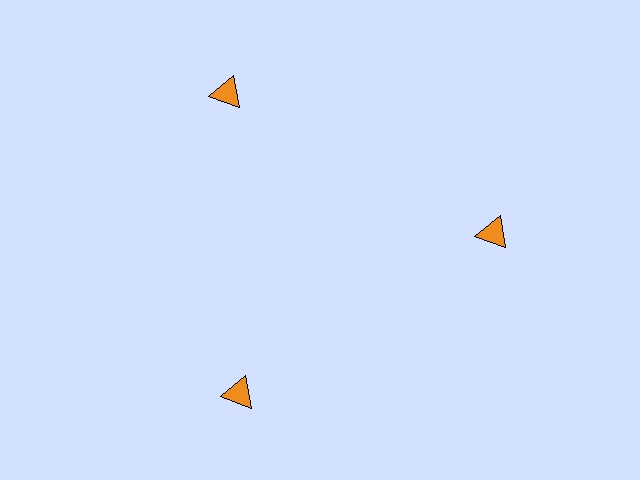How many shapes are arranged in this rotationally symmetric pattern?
There are 3 shapes, arranged in 3 groups of 1.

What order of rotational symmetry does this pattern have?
This pattern has 3-fold rotational symmetry.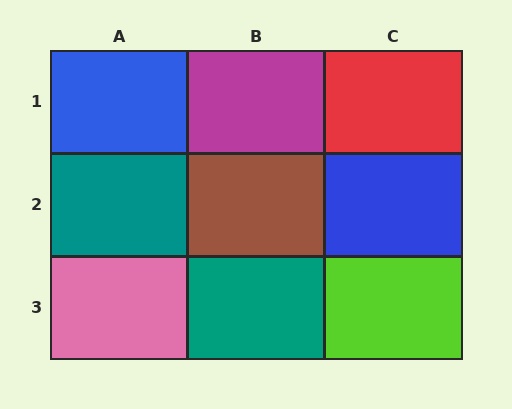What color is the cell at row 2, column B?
Brown.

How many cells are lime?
1 cell is lime.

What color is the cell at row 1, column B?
Magenta.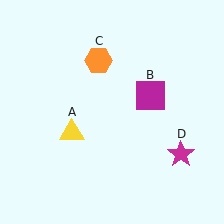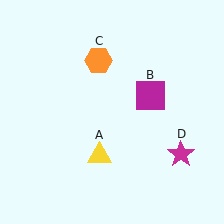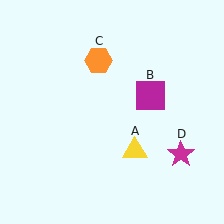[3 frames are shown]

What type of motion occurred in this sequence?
The yellow triangle (object A) rotated counterclockwise around the center of the scene.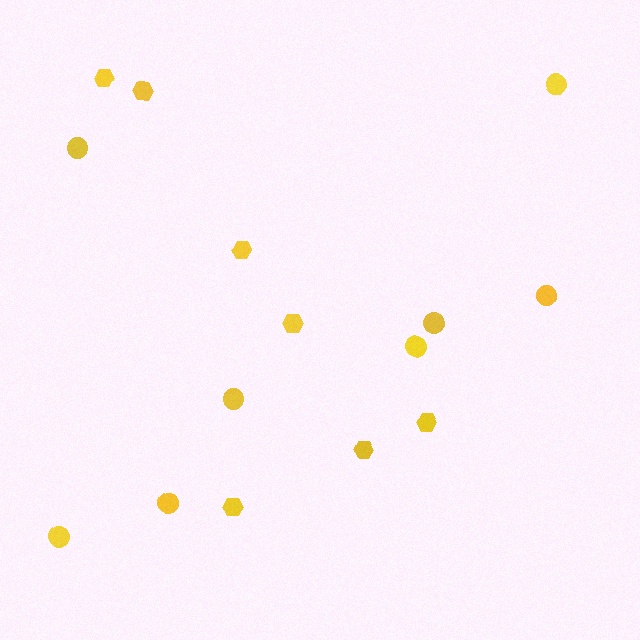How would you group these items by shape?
There are 2 groups: one group of circles (8) and one group of hexagons (7).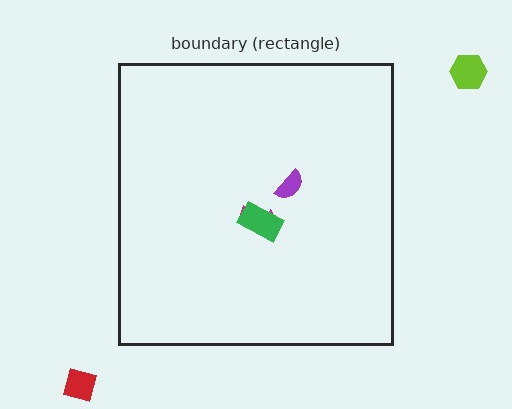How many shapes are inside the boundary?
3 inside, 2 outside.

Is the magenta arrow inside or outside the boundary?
Inside.